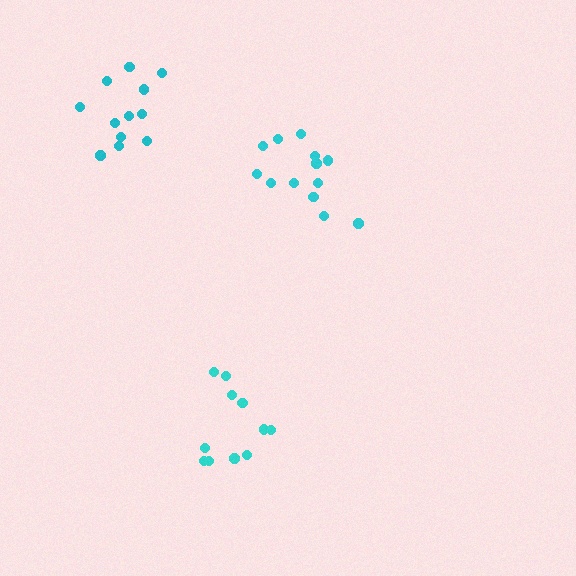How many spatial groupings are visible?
There are 3 spatial groupings.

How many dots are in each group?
Group 1: 13 dots, Group 2: 11 dots, Group 3: 12 dots (36 total).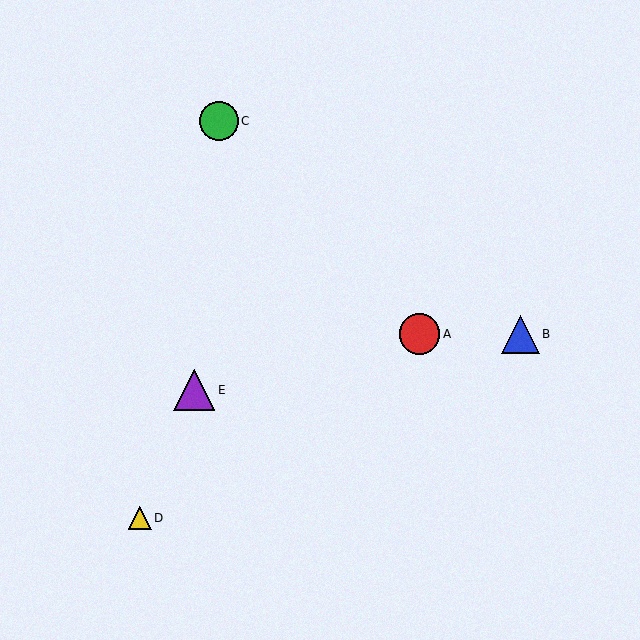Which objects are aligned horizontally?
Objects A, B are aligned horizontally.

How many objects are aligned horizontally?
2 objects (A, B) are aligned horizontally.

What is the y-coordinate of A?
Object A is at y≈334.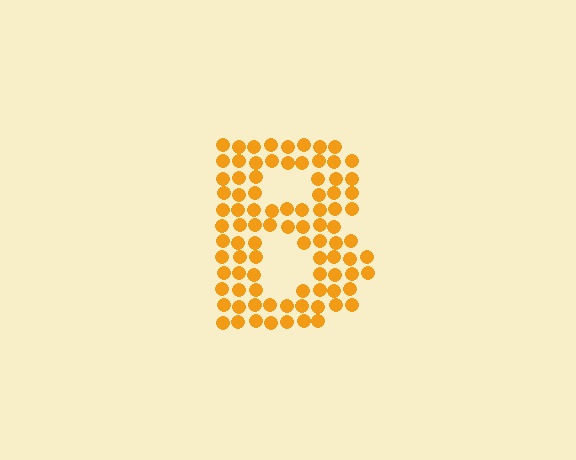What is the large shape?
The large shape is the letter B.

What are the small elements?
The small elements are circles.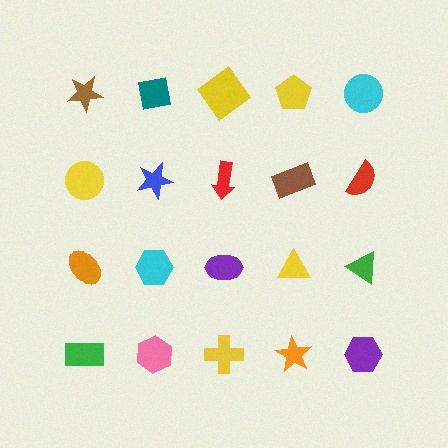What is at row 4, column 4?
An orange star.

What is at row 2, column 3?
A red arrow.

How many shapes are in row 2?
5 shapes.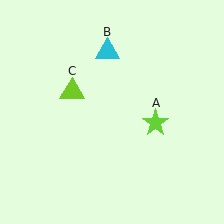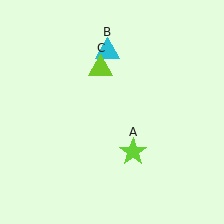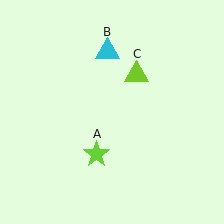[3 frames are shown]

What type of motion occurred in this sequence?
The lime star (object A), lime triangle (object C) rotated clockwise around the center of the scene.